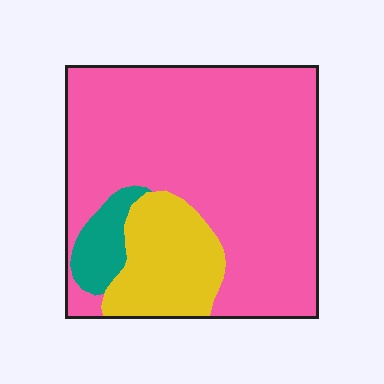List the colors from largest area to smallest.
From largest to smallest: pink, yellow, teal.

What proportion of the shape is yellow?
Yellow takes up about one sixth (1/6) of the shape.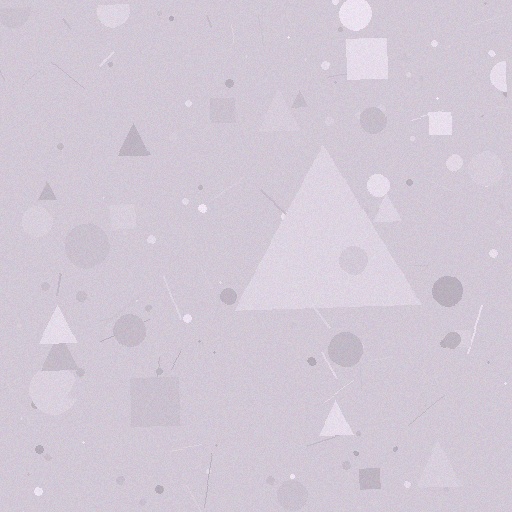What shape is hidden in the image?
A triangle is hidden in the image.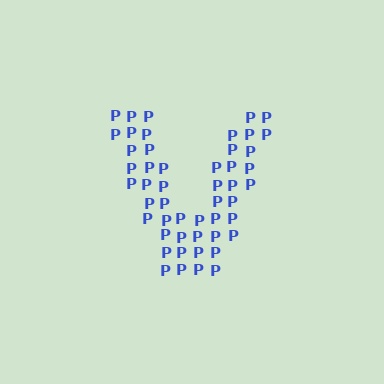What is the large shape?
The large shape is the letter V.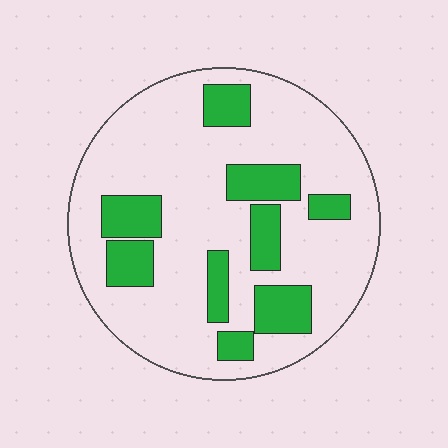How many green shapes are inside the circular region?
9.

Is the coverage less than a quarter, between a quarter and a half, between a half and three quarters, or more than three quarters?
Less than a quarter.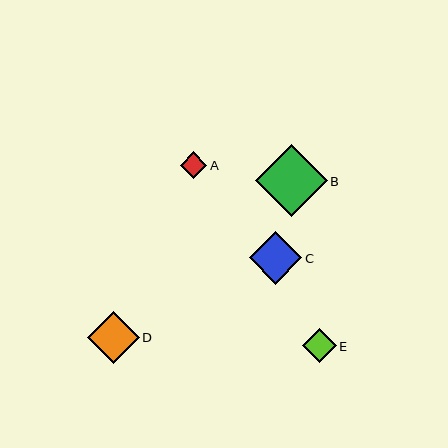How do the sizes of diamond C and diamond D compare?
Diamond C and diamond D are approximately the same size.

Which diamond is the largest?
Diamond B is the largest with a size of approximately 72 pixels.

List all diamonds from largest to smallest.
From largest to smallest: B, C, D, E, A.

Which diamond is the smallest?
Diamond A is the smallest with a size of approximately 27 pixels.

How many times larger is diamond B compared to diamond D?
Diamond B is approximately 1.4 times the size of diamond D.